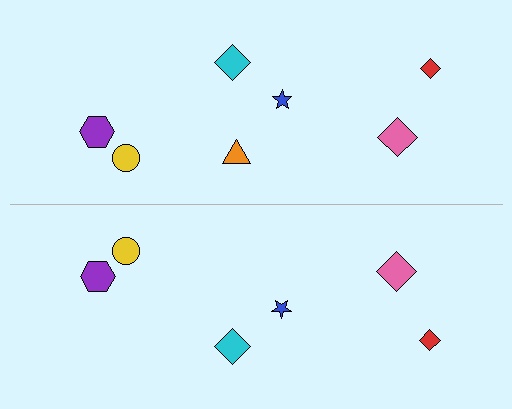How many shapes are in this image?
There are 13 shapes in this image.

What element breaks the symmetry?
A orange triangle is missing from the bottom side.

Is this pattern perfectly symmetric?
No, the pattern is not perfectly symmetric. A orange triangle is missing from the bottom side.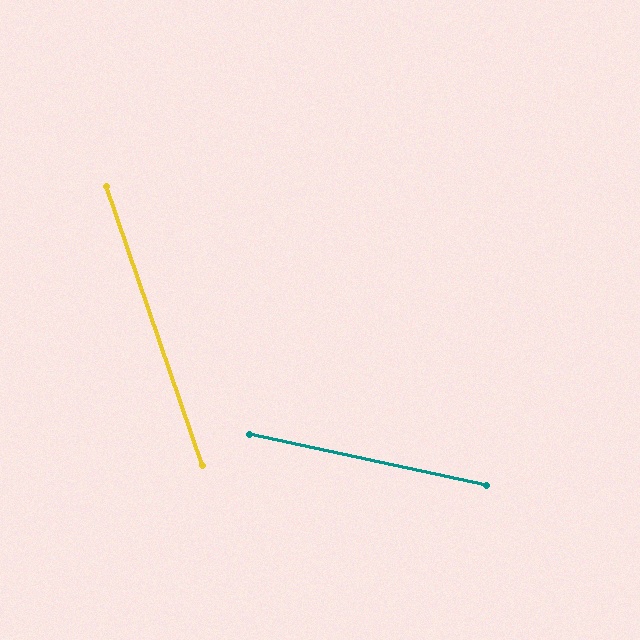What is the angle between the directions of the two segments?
Approximately 59 degrees.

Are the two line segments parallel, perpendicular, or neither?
Neither parallel nor perpendicular — they differ by about 59°.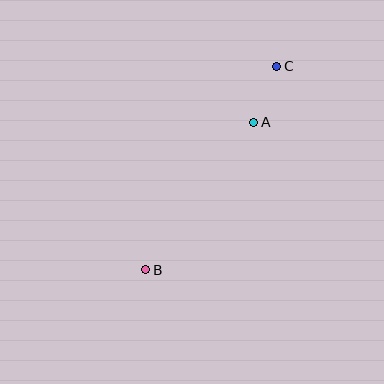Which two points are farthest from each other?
Points B and C are farthest from each other.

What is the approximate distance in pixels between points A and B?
The distance between A and B is approximately 183 pixels.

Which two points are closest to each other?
Points A and C are closest to each other.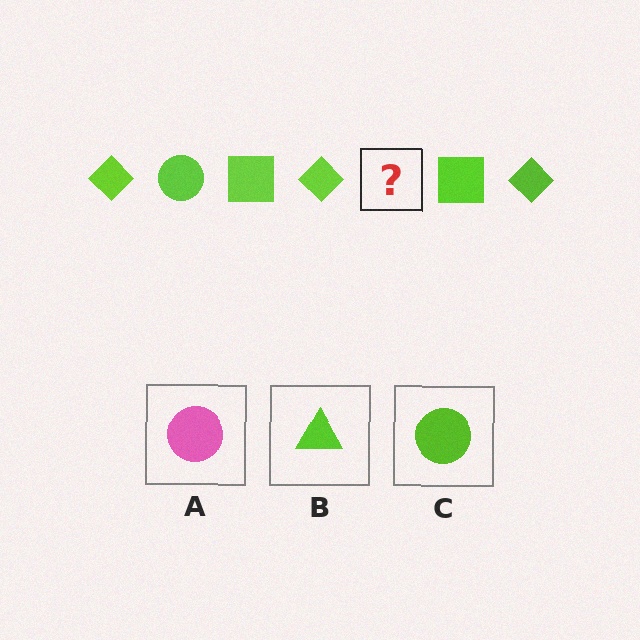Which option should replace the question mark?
Option C.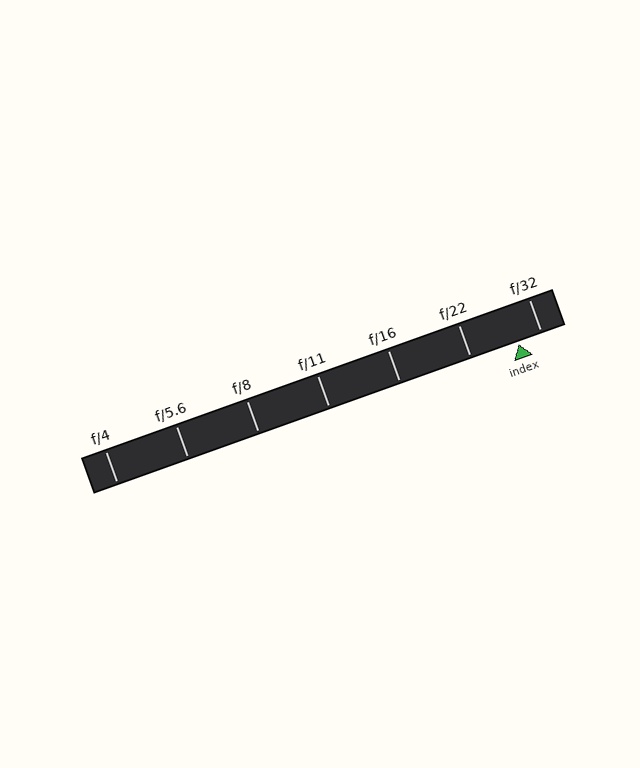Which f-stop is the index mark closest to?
The index mark is closest to f/32.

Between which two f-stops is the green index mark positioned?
The index mark is between f/22 and f/32.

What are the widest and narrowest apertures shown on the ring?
The widest aperture shown is f/4 and the narrowest is f/32.